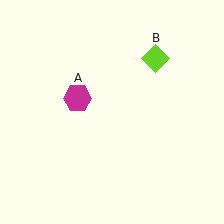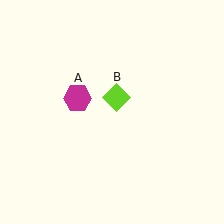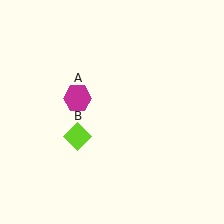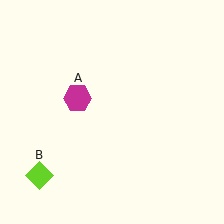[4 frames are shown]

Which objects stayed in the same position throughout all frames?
Magenta hexagon (object A) remained stationary.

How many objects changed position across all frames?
1 object changed position: lime diamond (object B).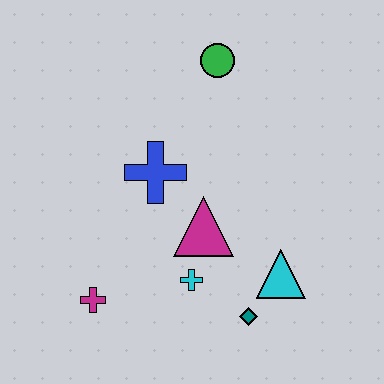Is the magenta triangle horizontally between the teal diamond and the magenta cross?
Yes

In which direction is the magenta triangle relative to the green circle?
The magenta triangle is below the green circle.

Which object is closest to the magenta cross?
The cyan cross is closest to the magenta cross.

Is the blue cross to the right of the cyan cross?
No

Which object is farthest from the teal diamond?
The green circle is farthest from the teal diamond.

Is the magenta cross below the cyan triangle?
Yes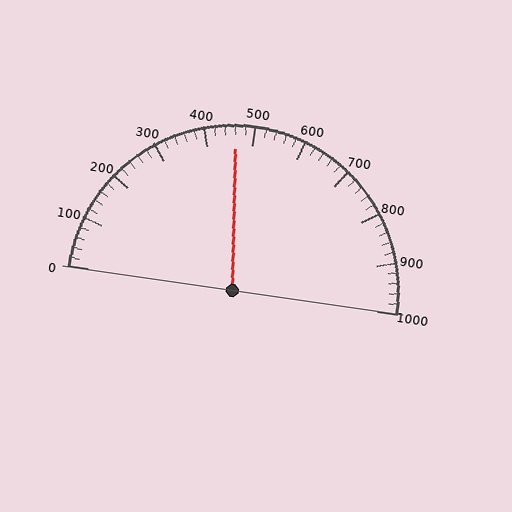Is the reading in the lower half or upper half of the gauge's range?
The reading is in the lower half of the range (0 to 1000).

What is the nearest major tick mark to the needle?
The nearest major tick mark is 500.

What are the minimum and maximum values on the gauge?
The gauge ranges from 0 to 1000.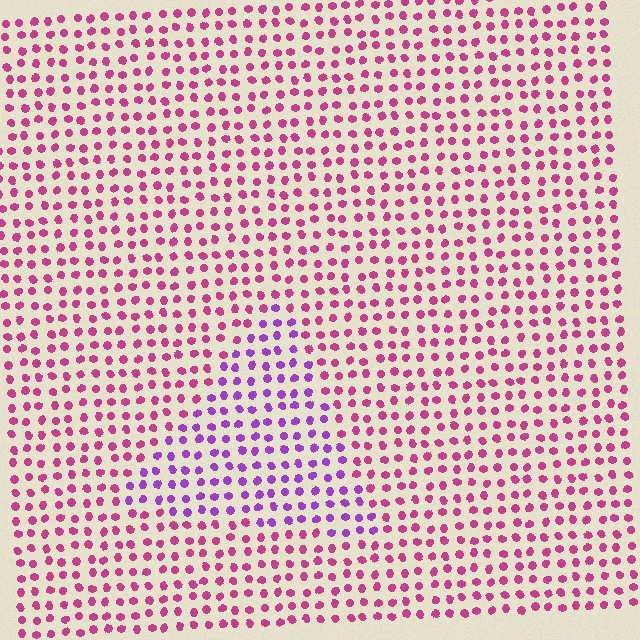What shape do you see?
I see a triangle.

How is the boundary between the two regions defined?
The boundary is defined purely by a slight shift in hue (about 42 degrees). Spacing, size, and orientation are identical on both sides.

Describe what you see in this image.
The image is filled with small magenta elements in a uniform arrangement. A triangle-shaped region is visible where the elements are tinted to a slightly different hue, forming a subtle color boundary.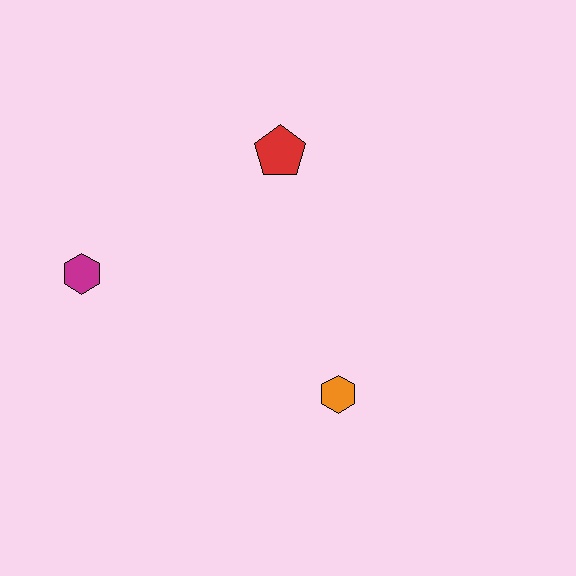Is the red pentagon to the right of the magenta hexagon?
Yes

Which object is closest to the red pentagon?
The magenta hexagon is closest to the red pentagon.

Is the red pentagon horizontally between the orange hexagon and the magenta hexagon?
Yes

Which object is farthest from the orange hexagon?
The magenta hexagon is farthest from the orange hexagon.